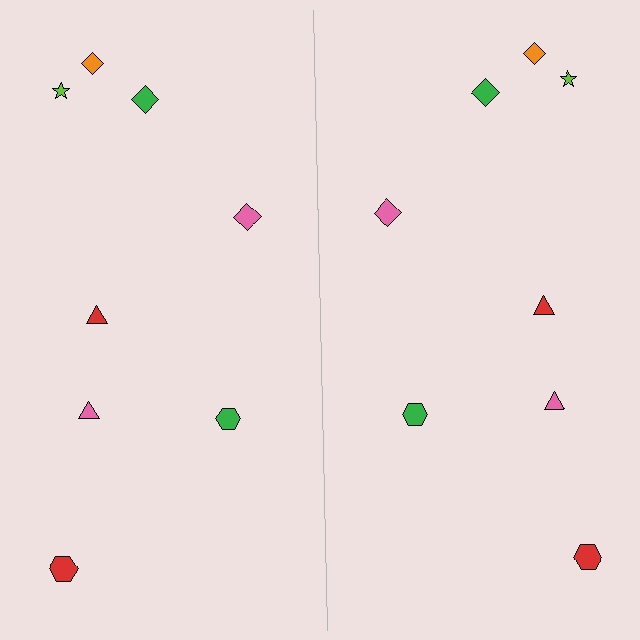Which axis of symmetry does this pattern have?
The pattern has a vertical axis of symmetry running through the center of the image.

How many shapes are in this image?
There are 16 shapes in this image.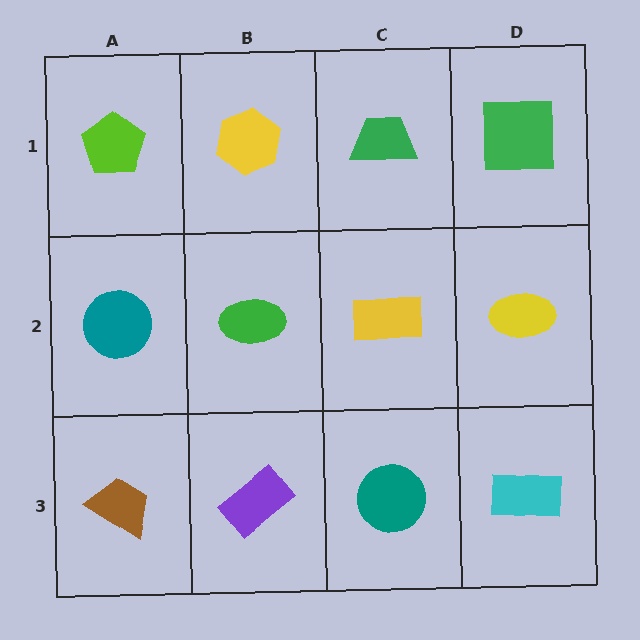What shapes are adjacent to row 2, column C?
A green trapezoid (row 1, column C), a teal circle (row 3, column C), a green ellipse (row 2, column B), a yellow ellipse (row 2, column D).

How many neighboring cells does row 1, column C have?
3.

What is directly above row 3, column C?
A yellow rectangle.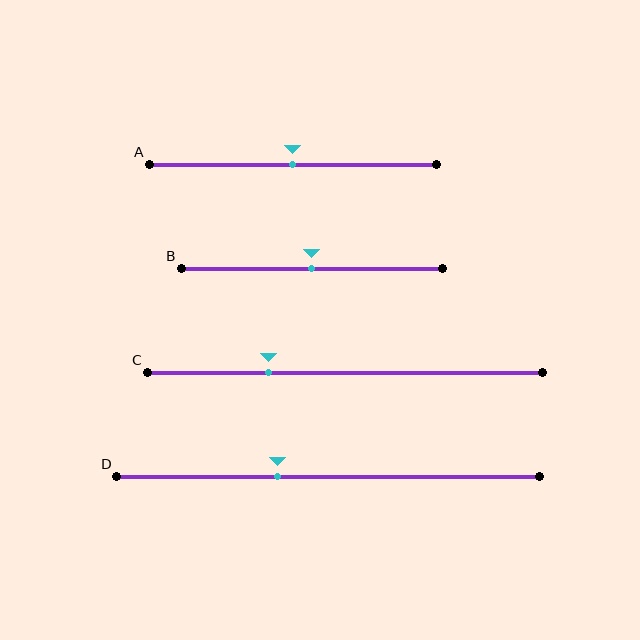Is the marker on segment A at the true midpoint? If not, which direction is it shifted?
Yes, the marker on segment A is at the true midpoint.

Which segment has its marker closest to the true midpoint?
Segment A has its marker closest to the true midpoint.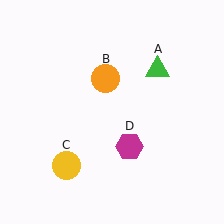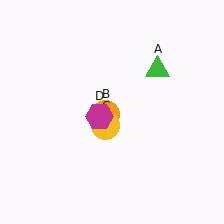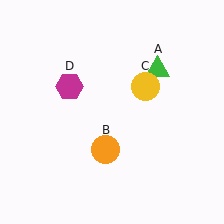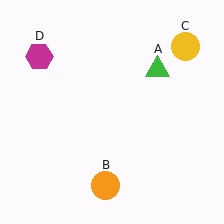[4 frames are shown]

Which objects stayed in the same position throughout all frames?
Green triangle (object A) remained stationary.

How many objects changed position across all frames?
3 objects changed position: orange circle (object B), yellow circle (object C), magenta hexagon (object D).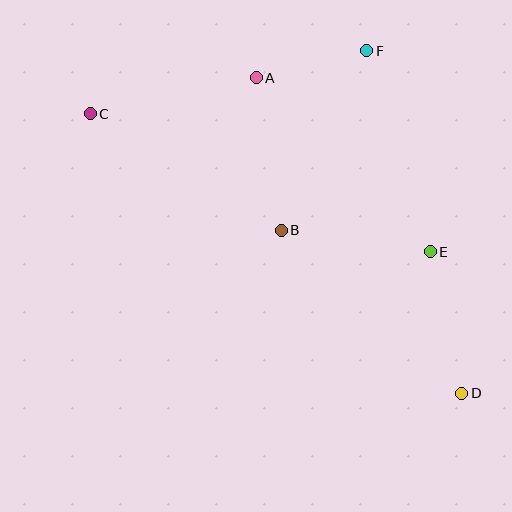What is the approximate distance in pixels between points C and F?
The distance between C and F is approximately 283 pixels.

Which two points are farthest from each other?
Points C and D are farthest from each other.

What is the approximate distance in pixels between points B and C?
The distance between B and C is approximately 224 pixels.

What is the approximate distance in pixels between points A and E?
The distance between A and E is approximately 246 pixels.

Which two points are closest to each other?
Points A and F are closest to each other.